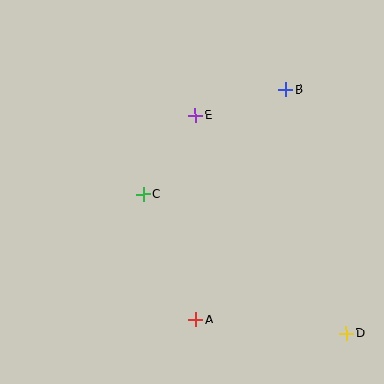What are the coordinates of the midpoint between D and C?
The midpoint between D and C is at (245, 264).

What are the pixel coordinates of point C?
Point C is at (143, 194).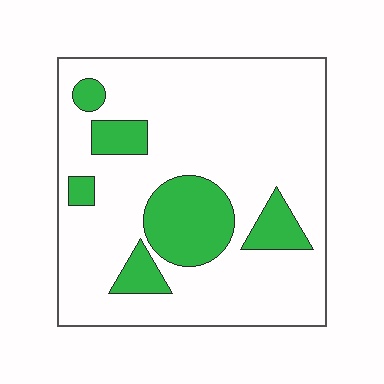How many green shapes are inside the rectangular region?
6.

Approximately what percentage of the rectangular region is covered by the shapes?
Approximately 20%.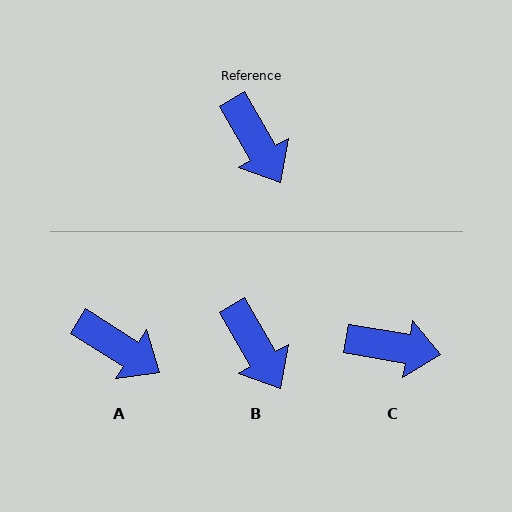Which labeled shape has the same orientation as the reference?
B.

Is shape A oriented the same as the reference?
No, it is off by about 28 degrees.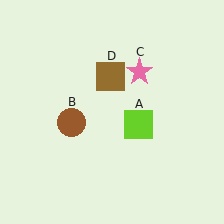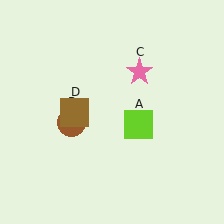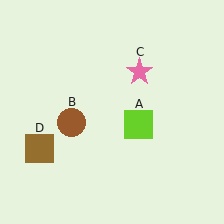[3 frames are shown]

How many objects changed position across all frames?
1 object changed position: brown square (object D).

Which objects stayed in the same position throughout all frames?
Lime square (object A) and brown circle (object B) and pink star (object C) remained stationary.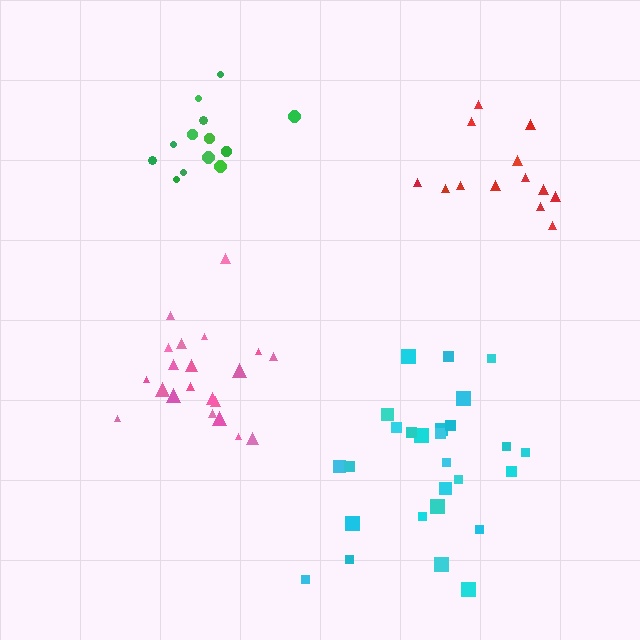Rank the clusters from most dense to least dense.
pink, green, red, cyan.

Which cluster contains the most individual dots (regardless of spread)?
Cyan (27).